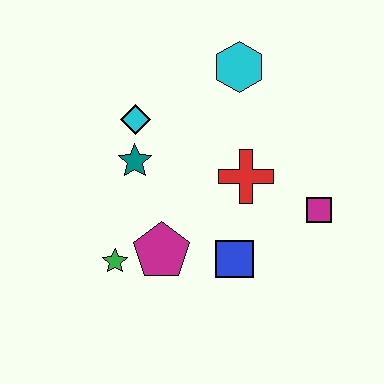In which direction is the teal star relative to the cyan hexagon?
The teal star is to the left of the cyan hexagon.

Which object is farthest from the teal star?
The magenta square is farthest from the teal star.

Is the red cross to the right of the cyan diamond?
Yes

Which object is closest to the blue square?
The magenta pentagon is closest to the blue square.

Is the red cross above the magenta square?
Yes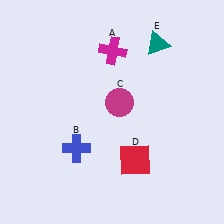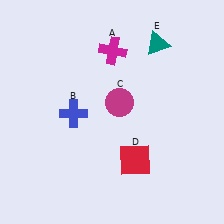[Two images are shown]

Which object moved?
The blue cross (B) moved up.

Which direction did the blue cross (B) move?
The blue cross (B) moved up.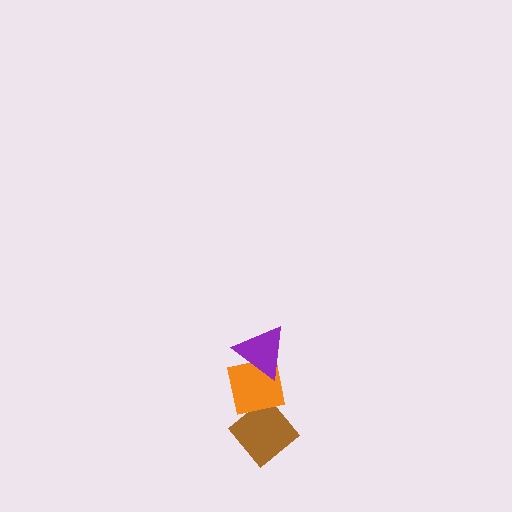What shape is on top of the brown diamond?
The orange square is on top of the brown diamond.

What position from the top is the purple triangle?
The purple triangle is 1st from the top.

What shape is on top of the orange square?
The purple triangle is on top of the orange square.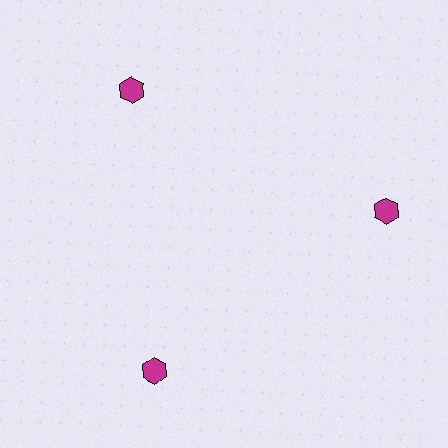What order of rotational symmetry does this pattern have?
This pattern has 3-fold rotational symmetry.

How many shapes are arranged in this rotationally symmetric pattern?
There are 3 shapes, arranged in 3 groups of 1.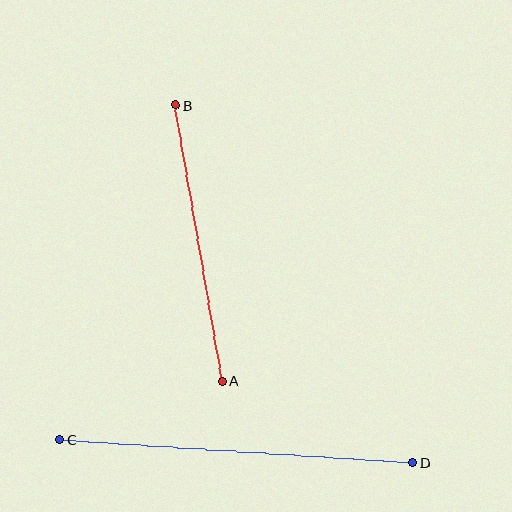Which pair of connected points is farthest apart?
Points C and D are farthest apart.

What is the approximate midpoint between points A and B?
The midpoint is at approximately (199, 243) pixels.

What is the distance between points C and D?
The distance is approximately 353 pixels.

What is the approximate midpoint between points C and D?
The midpoint is at approximately (236, 451) pixels.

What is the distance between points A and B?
The distance is approximately 280 pixels.